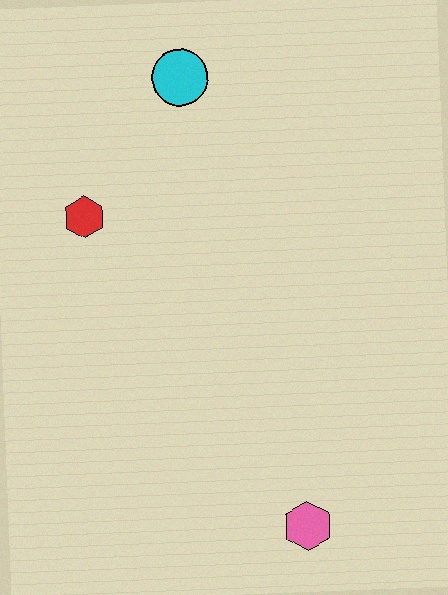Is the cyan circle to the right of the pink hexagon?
No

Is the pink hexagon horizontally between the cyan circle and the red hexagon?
No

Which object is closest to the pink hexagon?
The red hexagon is closest to the pink hexagon.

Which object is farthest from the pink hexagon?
The cyan circle is farthest from the pink hexagon.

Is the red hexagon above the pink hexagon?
Yes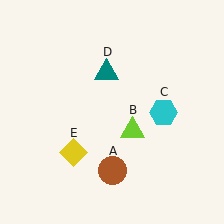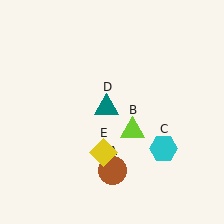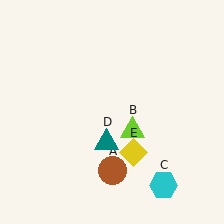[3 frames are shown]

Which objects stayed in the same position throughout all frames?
Brown circle (object A) and lime triangle (object B) remained stationary.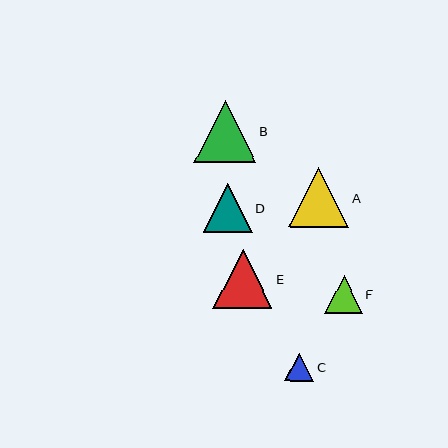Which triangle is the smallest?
Triangle C is the smallest with a size of approximately 29 pixels.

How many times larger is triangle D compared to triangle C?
Triangle D is approximately 1.7 times the size of triangle C.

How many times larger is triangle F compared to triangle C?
Triangle F is approximately 1.3 times the size of triangle C.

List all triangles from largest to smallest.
From largest to smallest: B, A, E, D, F, C.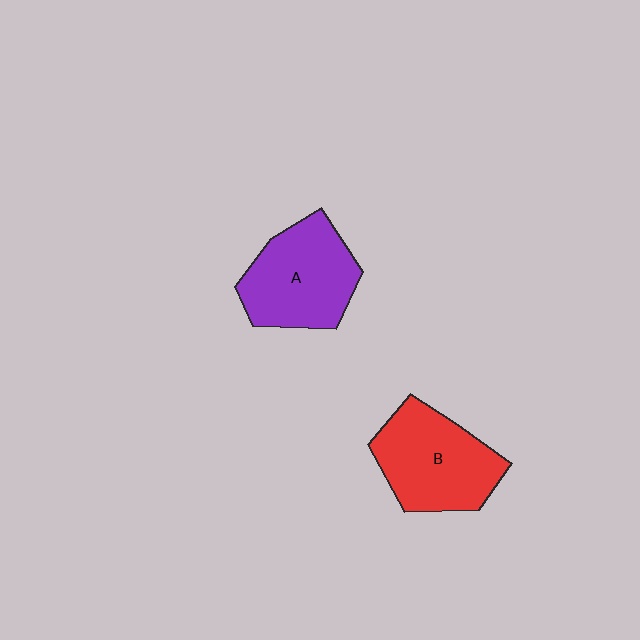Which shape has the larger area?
Shape B (red).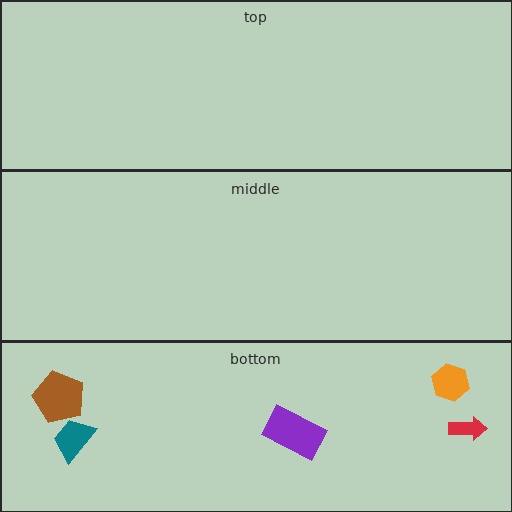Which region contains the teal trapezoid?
The bottom region.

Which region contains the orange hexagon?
The bottom region.